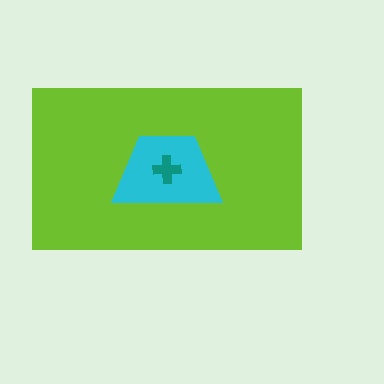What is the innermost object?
The teal cross.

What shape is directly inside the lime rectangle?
The cyan trapezoid.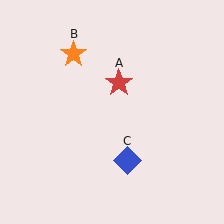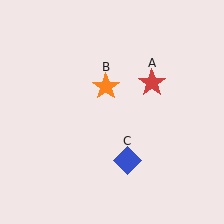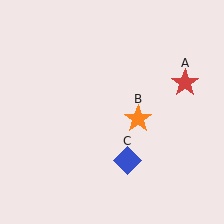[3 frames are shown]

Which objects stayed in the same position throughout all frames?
Blue diamond (object C) remained stationary.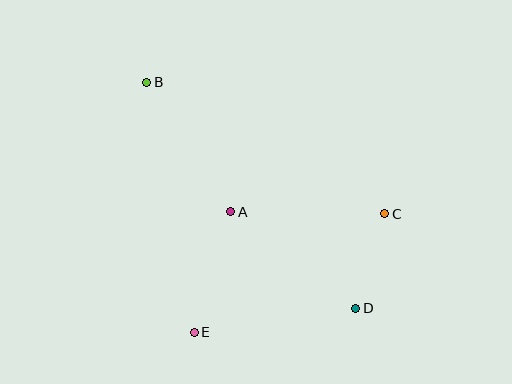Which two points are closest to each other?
Points C and D are closest to each other.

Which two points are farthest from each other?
Points B and D are farthest from each other.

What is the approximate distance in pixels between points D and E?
The distance between D and E is approximately 163 pixels.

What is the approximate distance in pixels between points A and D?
The distance between A and D is approximately 158 pixels.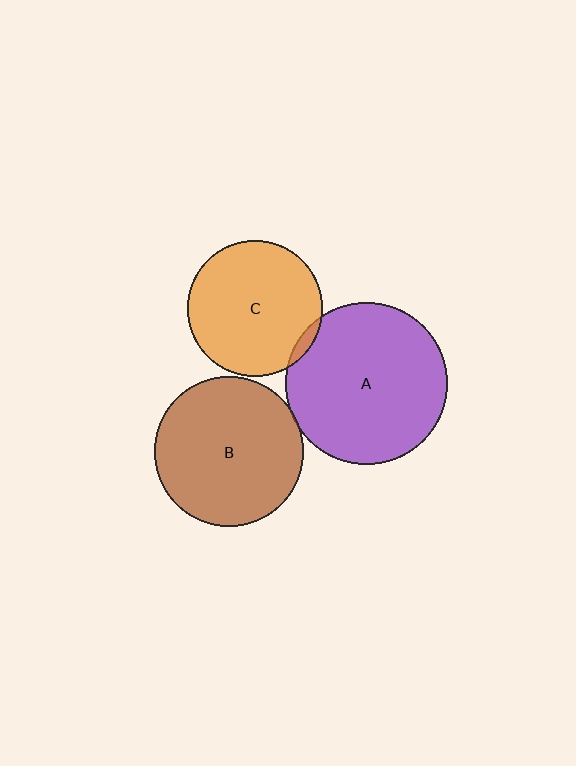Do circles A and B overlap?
Yes.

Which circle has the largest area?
Circle A (purple).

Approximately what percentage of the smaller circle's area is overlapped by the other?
Approximately 5%.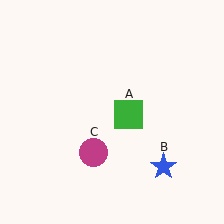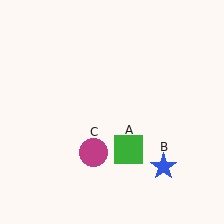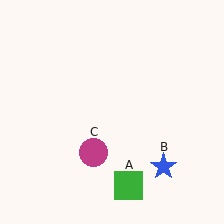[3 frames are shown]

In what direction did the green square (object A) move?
The green square (object A) moved down.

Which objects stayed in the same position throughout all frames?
Blue star (object B) and magenta circle (object C) remained stationary.